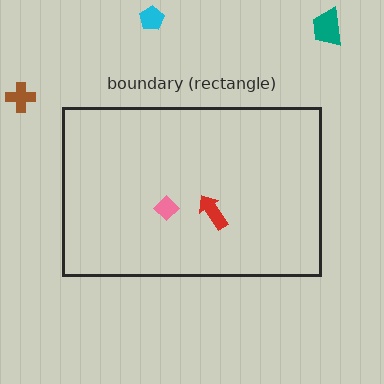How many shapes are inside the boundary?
2 inside, 3 outside.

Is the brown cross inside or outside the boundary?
Outside.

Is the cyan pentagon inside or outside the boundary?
Outside.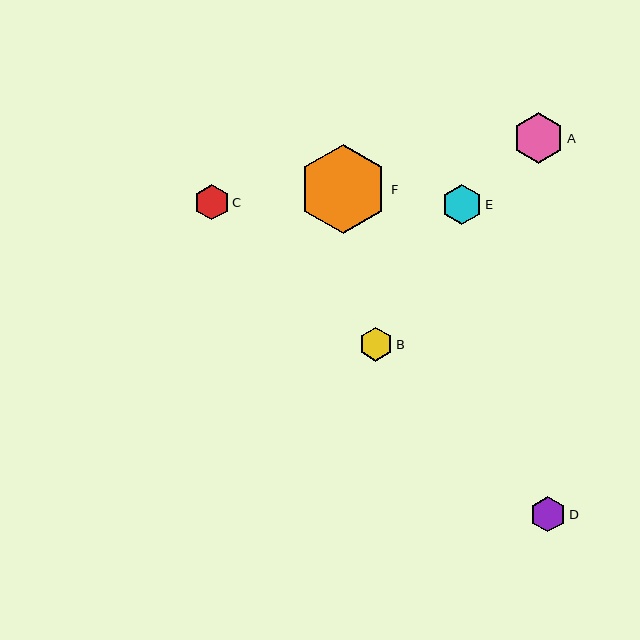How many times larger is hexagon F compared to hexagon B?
Hexagon F is approximately 2.7 times the size of hexagon B.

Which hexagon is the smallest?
Hexagon B is the smallest with a size of approximately 34 pixels.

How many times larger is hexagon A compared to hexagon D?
Hexagon A is approximately 1.4 times the size of hexagon D.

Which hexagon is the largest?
Hexagon F is the largest with a size of approximately 89 pixels.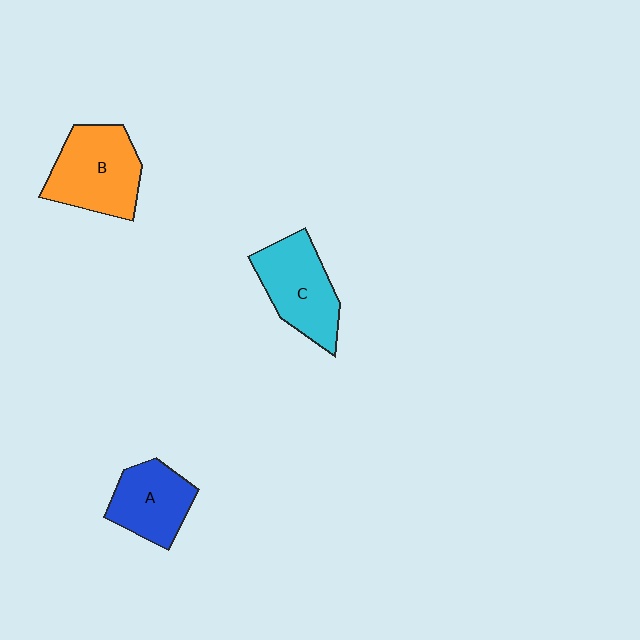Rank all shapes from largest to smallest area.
From largest to smallest: B (orange), C (cyan), A (blue).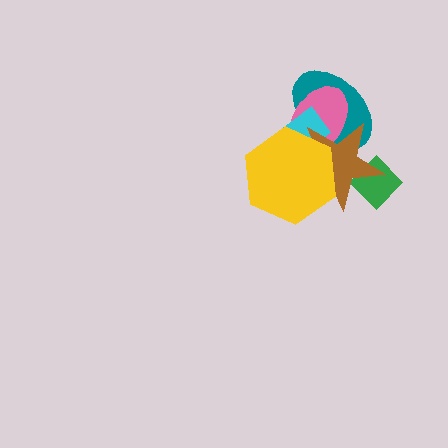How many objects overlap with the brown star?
5 objects overlap with the brown star.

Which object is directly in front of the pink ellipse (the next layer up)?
The cyan rectangle is directly in front of the pink ellipse.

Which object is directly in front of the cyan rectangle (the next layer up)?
The brown star is directly in front of the cyan rectangle.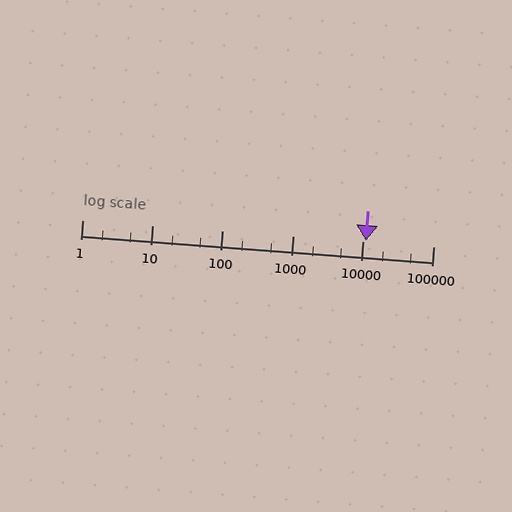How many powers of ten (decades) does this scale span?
The scale spans 5 decades, from 1 to 100000.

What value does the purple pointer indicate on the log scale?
The pointer indicates approximately 11000.